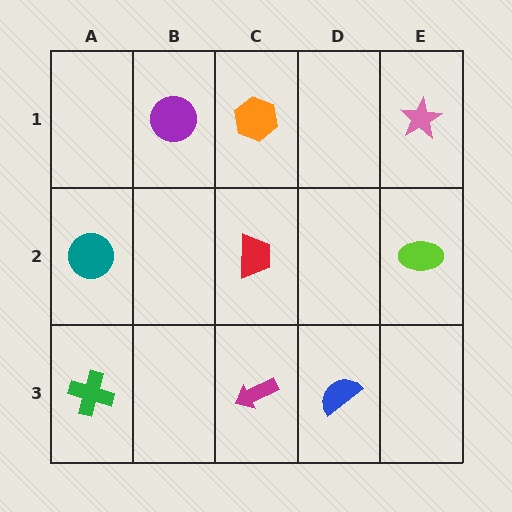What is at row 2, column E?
A lime ellipse.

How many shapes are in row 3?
3 shapes.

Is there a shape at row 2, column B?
No, that cell is empty.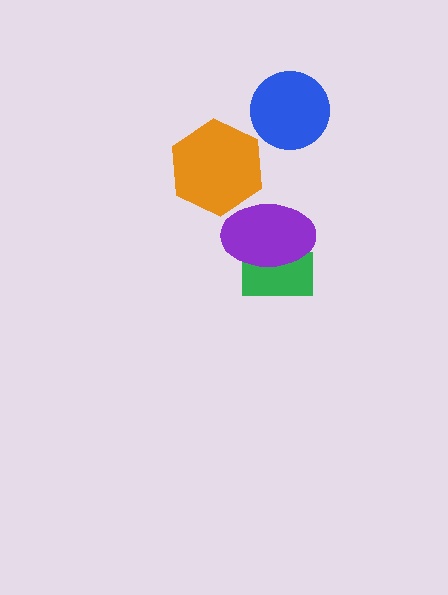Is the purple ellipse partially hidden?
Yes, it is partially covered by another shape.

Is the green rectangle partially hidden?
Yes, it is partially covered by another shape.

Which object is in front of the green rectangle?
The purple ellipse is in front of the green rectangle.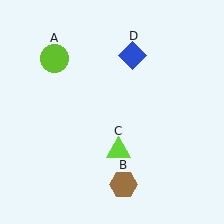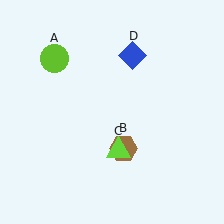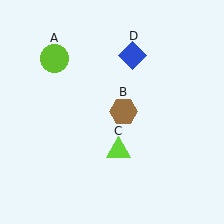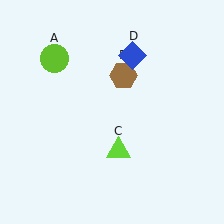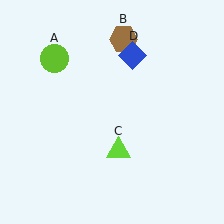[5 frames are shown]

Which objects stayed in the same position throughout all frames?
Lime circle (object A) and lime triangle (object C) and blue diamond (object D) remained stationary.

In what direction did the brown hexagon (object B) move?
The brown hexagon (object B) moved up.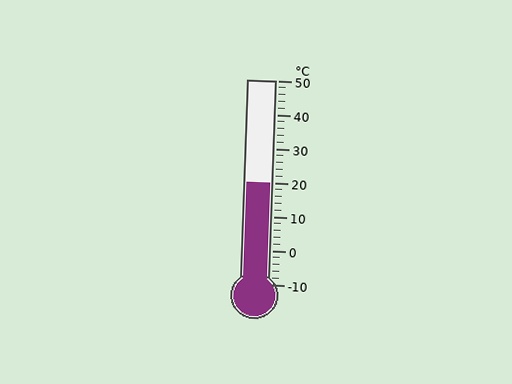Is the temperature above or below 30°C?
The temperature is below 30°C.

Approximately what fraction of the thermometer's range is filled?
The thermometer is filled to approximately 50% of its range.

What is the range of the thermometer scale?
The thermometer scale ranges from -10°C to 50°C.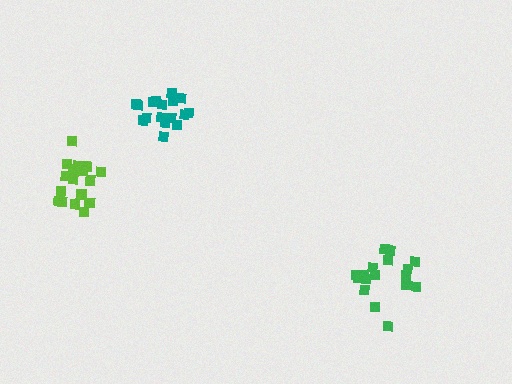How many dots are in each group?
Group 1: 17 dots, Group 2: 18 dots, Group 3: 18 dots (53 total).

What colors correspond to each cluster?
The clusters are colored: teal, green, lime.